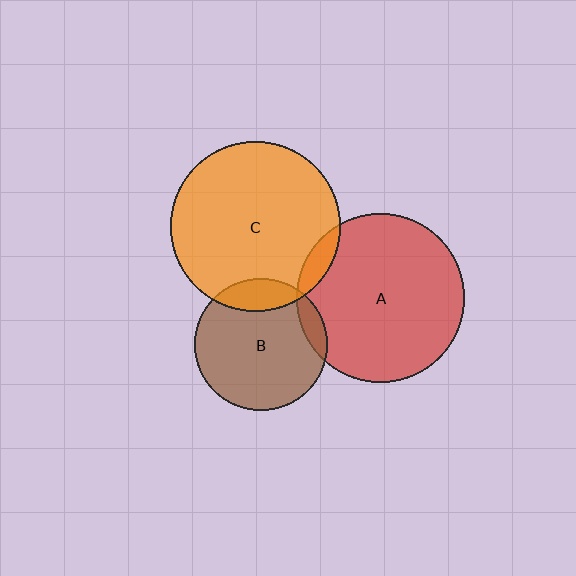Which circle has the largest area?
Circle C (orange).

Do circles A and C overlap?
Yes.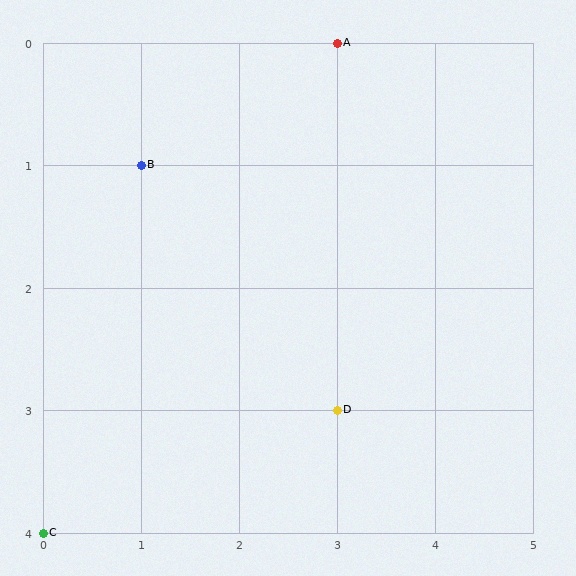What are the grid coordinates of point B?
Point B is at grid coordinates (1, 1).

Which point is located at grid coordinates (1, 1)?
Point B is at (1, 1).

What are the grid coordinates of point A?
Point A is at grid coordinates (3, 0).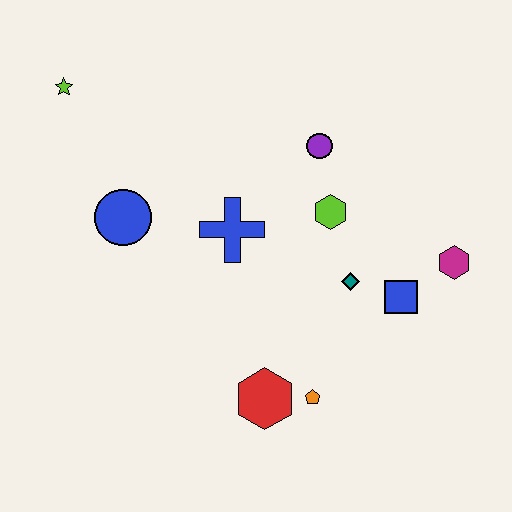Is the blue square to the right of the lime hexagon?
Yes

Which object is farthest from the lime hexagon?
The lime star is farthest from the lime hexagon.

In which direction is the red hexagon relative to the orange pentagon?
The red hexagon is to the left of the orange pentagon.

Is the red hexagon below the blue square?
Yes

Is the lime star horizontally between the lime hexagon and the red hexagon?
No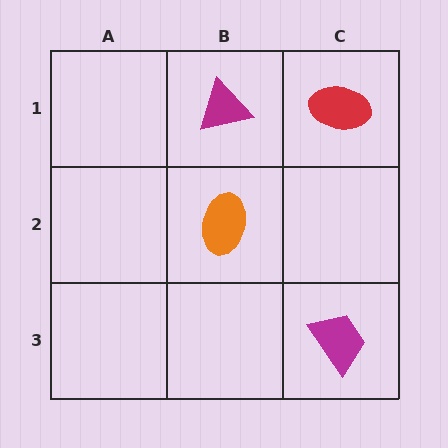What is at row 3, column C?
A magenta trapezoid.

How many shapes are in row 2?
1 shape.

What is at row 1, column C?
A red ellipse.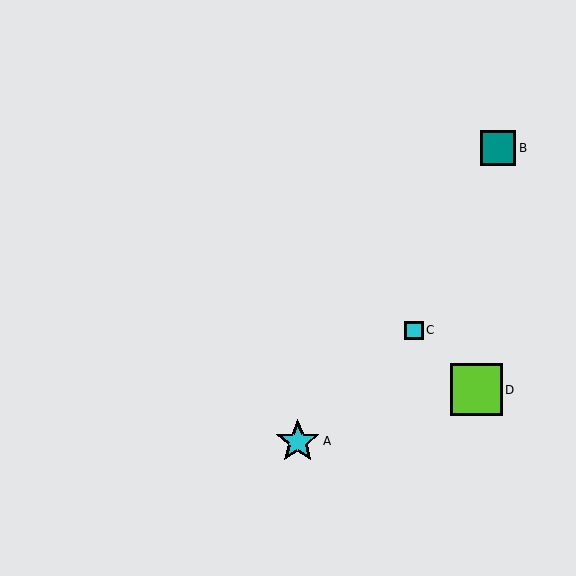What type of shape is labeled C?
Shape C is a cyan square.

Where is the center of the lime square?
The center of the lime square is at (476, 390).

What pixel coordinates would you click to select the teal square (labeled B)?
Click at (498, 148) to select the teal square B.